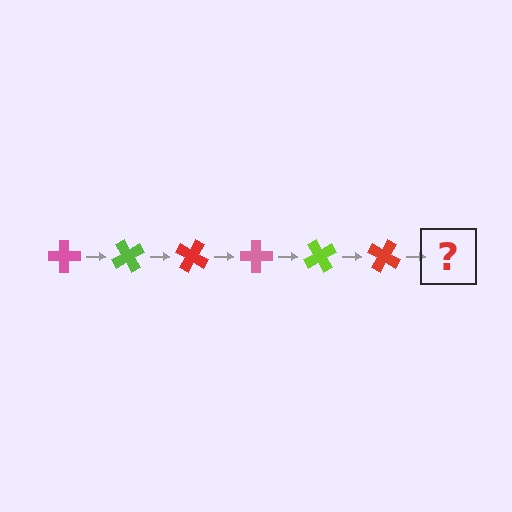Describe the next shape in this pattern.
It should be a pink cross, rotated 360 degrees from the start.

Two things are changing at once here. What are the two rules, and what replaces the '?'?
The two rules are that it rotates 60 degrees each step and the color cycles through pink, lime, and red. The '?' should be a pink cross, rotated 360 degrees from the start.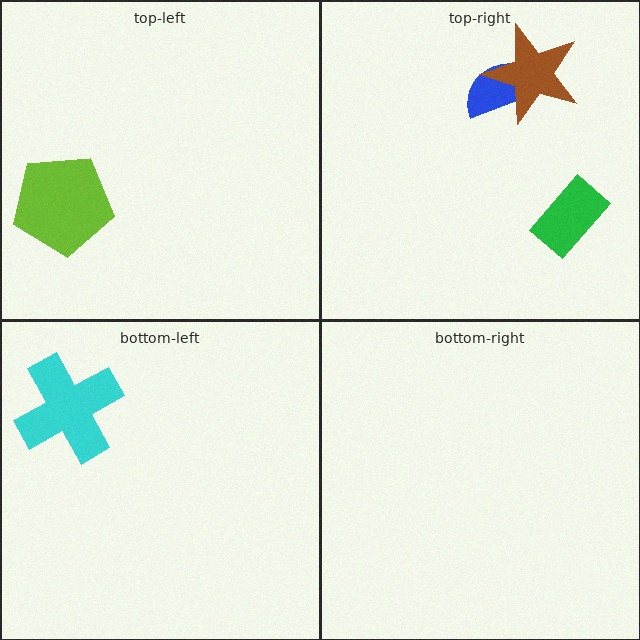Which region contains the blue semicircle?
The top-right region.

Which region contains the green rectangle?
The top-right region.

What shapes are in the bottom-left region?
The cyan cross.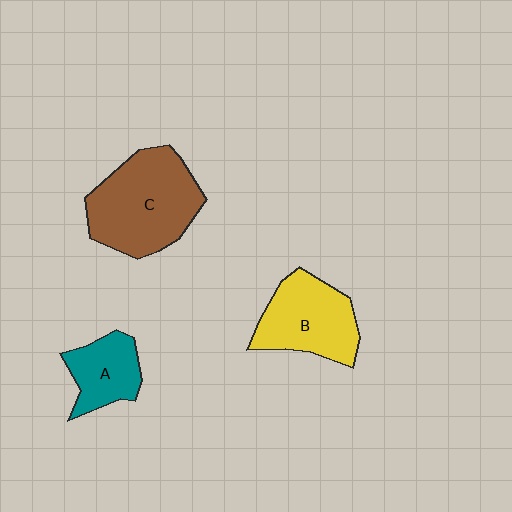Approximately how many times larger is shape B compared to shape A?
Approximately 1.5 times.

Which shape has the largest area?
Shape C (brown).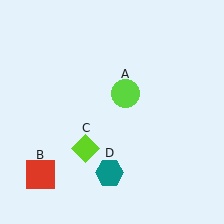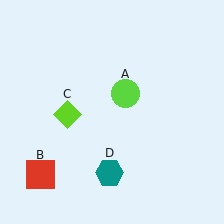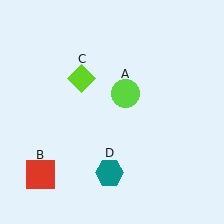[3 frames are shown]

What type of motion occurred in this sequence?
The lime diamond (object C) rotated clockwise around the center of the scene.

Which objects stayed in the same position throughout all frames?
Lime circle (object A) and red square (object B) and teal hexagon (object D) remained stationary.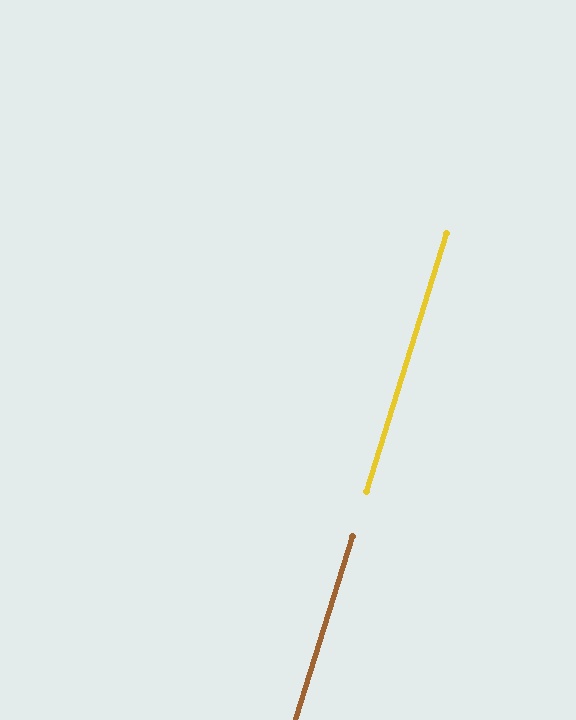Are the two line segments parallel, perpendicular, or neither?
Parallel — their directions differ by only 0.0°.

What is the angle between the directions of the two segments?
Approximately 0 degrees.